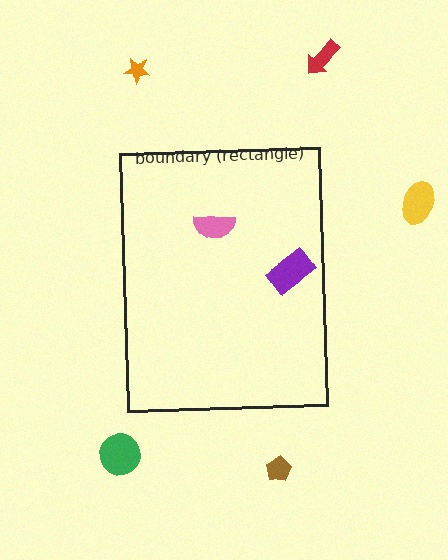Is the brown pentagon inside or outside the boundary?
Outside.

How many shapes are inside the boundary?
2 inside, 5 outside.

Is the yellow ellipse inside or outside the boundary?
Outside.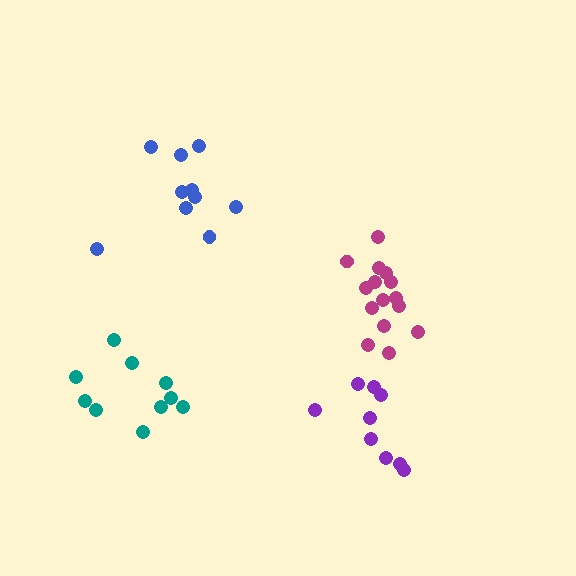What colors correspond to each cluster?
The clusters are colored: purple, blue, teal, magenta.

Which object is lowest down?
The purple cluster is bottommost.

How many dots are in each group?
Group 1: 9 dots, Group 2: 10 dots, Group 3: 10 dots, Group 4: 15 dots (44 total).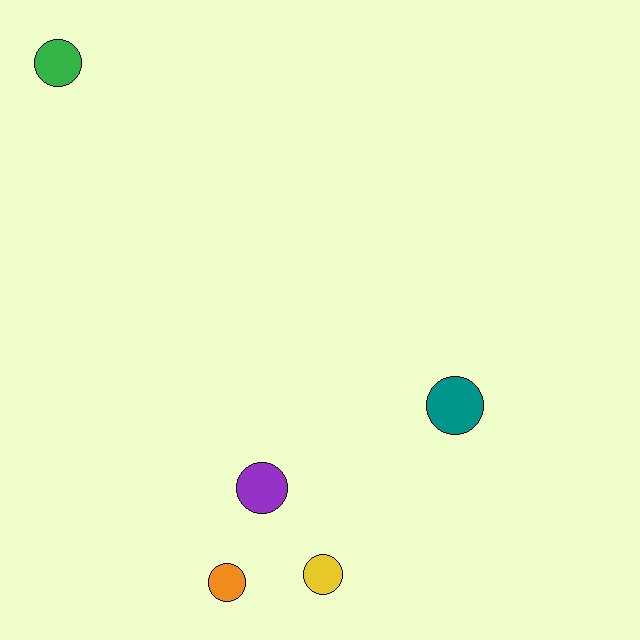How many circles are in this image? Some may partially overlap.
There are 5 circles.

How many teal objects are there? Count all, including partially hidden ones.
There is 1 teal object.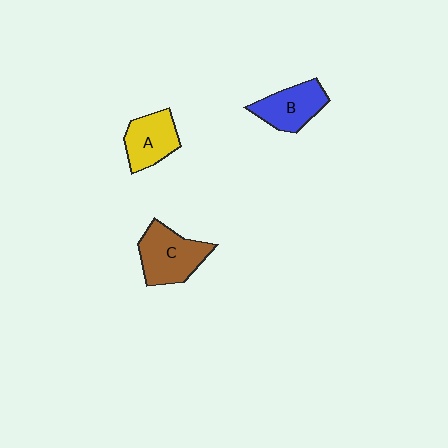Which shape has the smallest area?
Shape A (yellow).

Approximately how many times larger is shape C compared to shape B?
Approximately 1.2 times.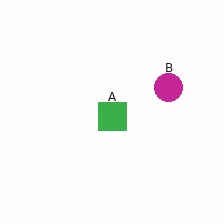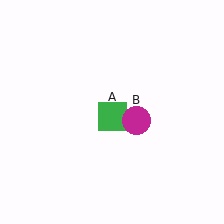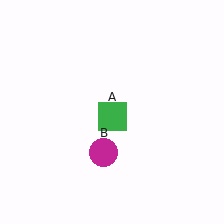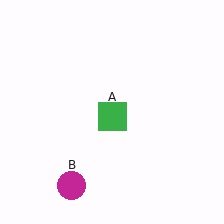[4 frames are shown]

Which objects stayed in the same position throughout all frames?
Green square (object A) remained stationary.